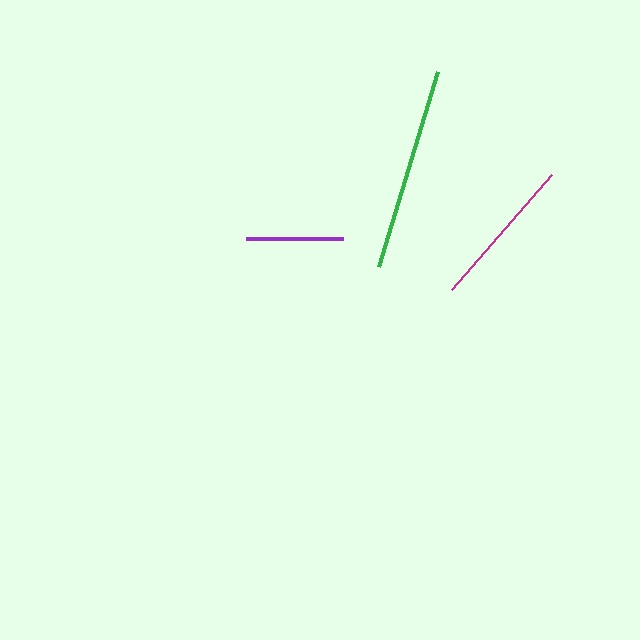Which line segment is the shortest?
The purple line is the shortest at approximately 97 pixels.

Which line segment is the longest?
The green line is the longest at approximately 204 pixels.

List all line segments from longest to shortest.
From longest to shortest: green, magenta, purple.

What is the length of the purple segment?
The purple segment is approximately 97 pixels long.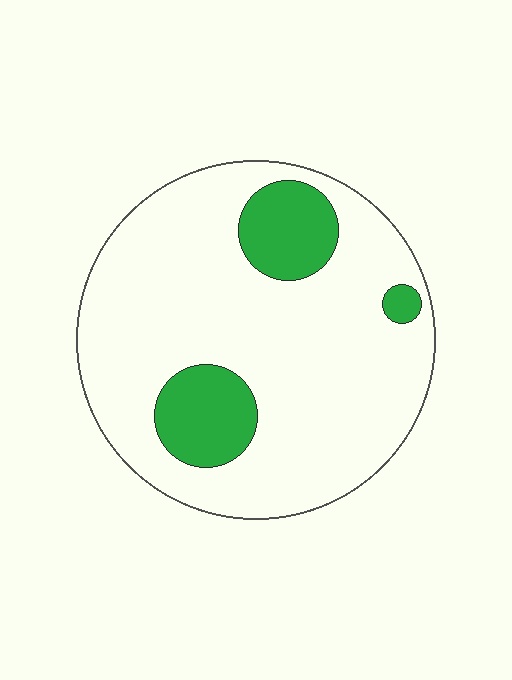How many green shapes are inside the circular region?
3.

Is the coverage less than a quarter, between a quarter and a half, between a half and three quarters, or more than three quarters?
Less than a quarter.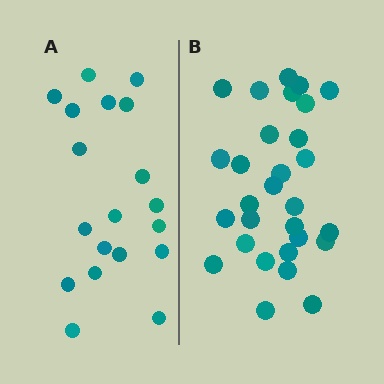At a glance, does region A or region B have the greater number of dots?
Region B (the right region) has more dots.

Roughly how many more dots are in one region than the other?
Region B has roughly 10 or so more dots than region A.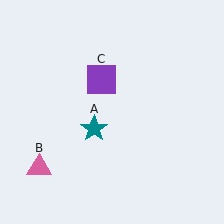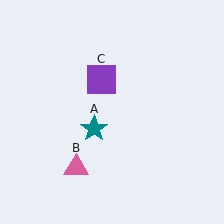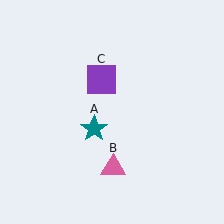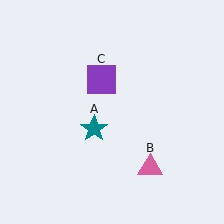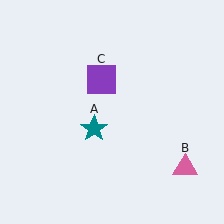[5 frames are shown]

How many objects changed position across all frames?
1 object changed position: pink triangle (object B).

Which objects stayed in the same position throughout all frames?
Teal star (object A) and purple square (object C) remained stationary.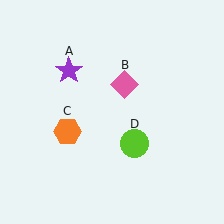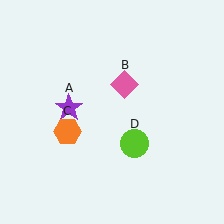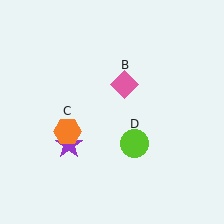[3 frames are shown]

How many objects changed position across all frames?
1 object changed position: purple star (object A).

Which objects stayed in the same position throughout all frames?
Pink diamond (object B) and orange hexagon (object C) and lime circle (object D) remained stationary.